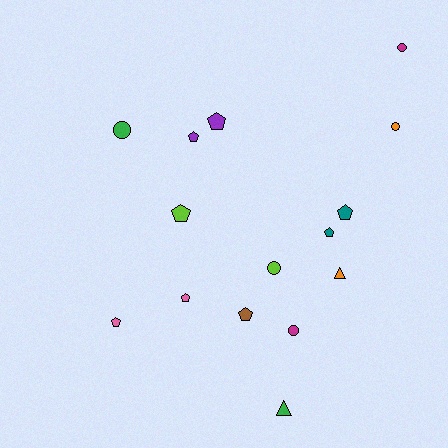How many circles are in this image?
There are 5 circles.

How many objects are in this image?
There are 15 objects.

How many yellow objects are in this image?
There are no yellow objects.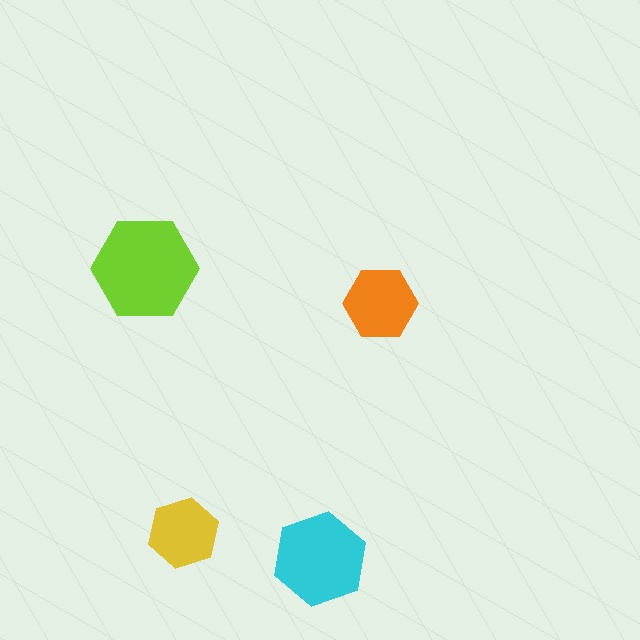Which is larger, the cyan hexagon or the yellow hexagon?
The cyan one.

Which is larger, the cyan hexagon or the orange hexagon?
The cyan one.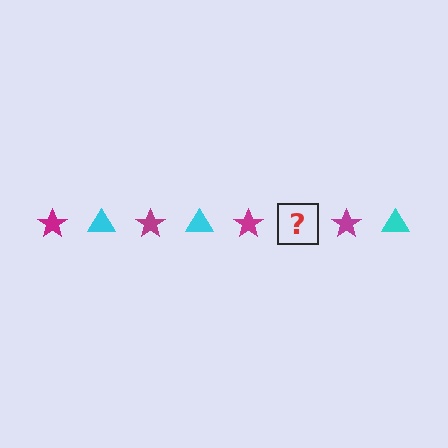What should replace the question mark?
The question mark should be replaced with a cyan triangle.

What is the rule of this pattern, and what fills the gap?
The rule is that the pattern alternates between magenta star and cyan triangle. The gap should be filled with a cyan triangle.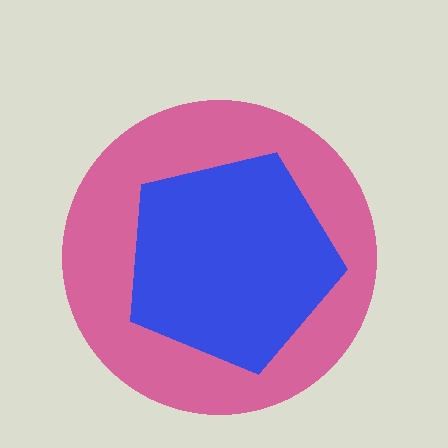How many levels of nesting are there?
2.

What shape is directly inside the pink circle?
The blue pentagon.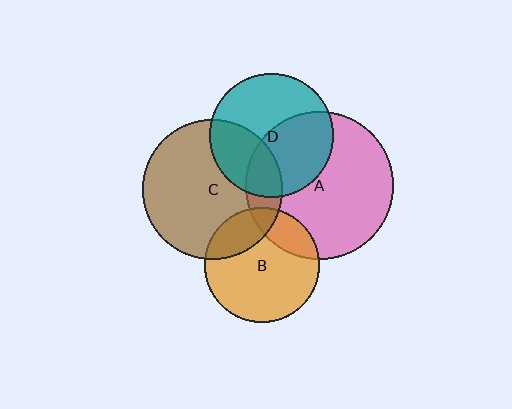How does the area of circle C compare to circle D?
Approximately 1.3 times.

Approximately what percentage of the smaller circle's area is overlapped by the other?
Approximately 45%.